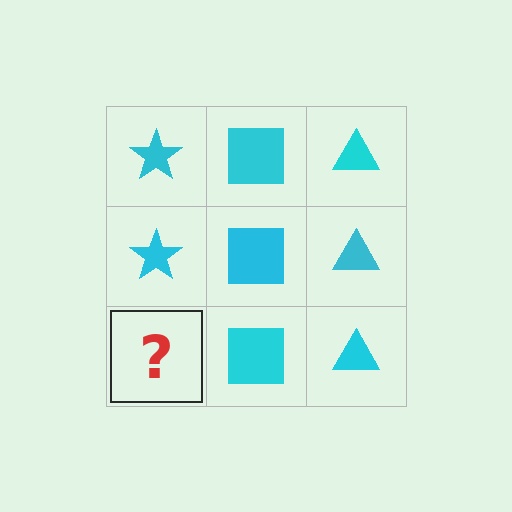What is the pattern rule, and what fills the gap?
The rule is that each column has a consistent shape. The gap should be filled with a cyan star.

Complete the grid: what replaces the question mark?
The question mark should be replaced with a cyan star.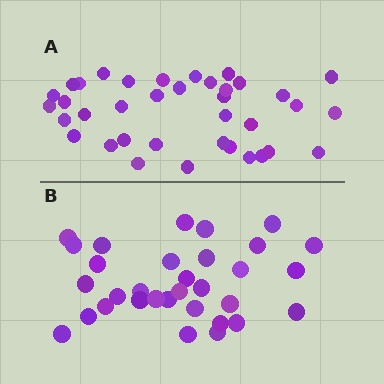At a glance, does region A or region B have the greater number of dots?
Region A (the top region) has more dots.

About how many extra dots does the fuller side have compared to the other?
Region A has about 5 more dots than region B.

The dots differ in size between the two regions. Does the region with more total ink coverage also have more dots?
No. Region B has more total ink coverage because its dots are larger, but region A actually contains more individual dots. Total area can be misleading — the number of items is what matters here.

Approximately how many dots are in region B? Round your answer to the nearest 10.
About 30 dots. (The exact count is 32, which rounds to 30.)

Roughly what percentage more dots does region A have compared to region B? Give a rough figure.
About 15% more.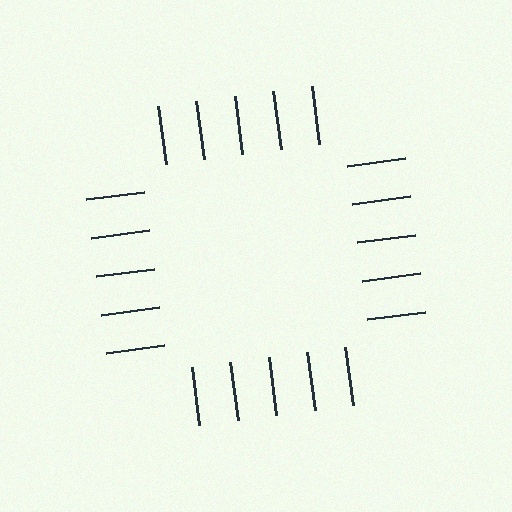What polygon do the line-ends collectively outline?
An illusory square — the line segments terminate on its edges but no continuous stroke is drawn.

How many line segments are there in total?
20 — 5 along each of the 4 edges.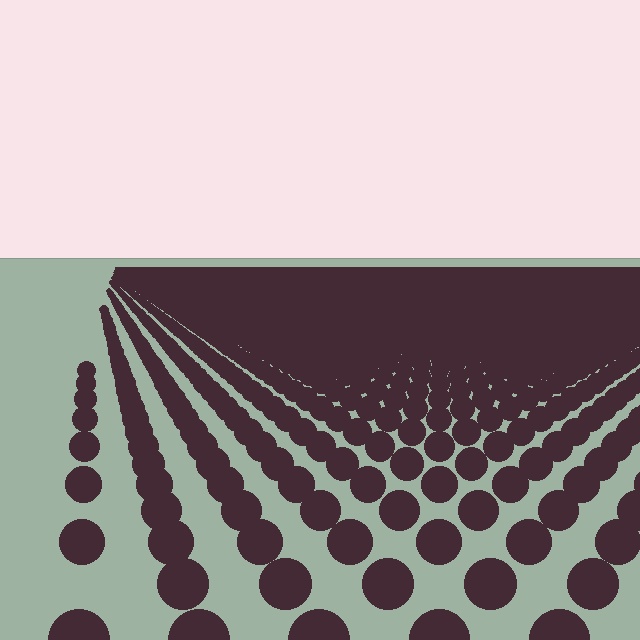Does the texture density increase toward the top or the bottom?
Density increases toward the top.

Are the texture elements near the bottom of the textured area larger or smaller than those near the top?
Larger. Near the bottom, elements are closer to the viewer and appear at a bigger on-screen size.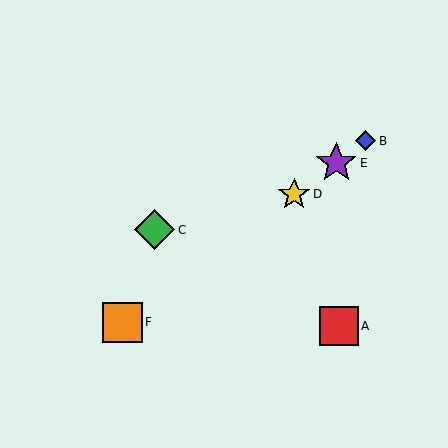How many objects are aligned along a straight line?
4 objects (B, D, E, F) are aligned along a straight line.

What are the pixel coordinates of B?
Object B is at (366, 141).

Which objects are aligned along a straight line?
Objects B, D, E, F are aligned along a straight line.